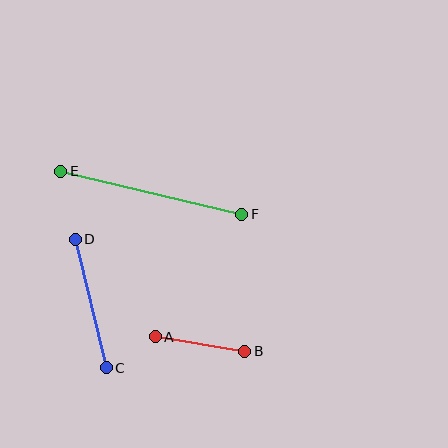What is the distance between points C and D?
The distance is approximately 132 pixels.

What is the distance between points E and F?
The distance is approximately 186 pixels.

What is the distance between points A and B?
The distance is approximately 90 pixels.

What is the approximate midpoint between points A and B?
The midpoint is at approximately (200, 344) pixels.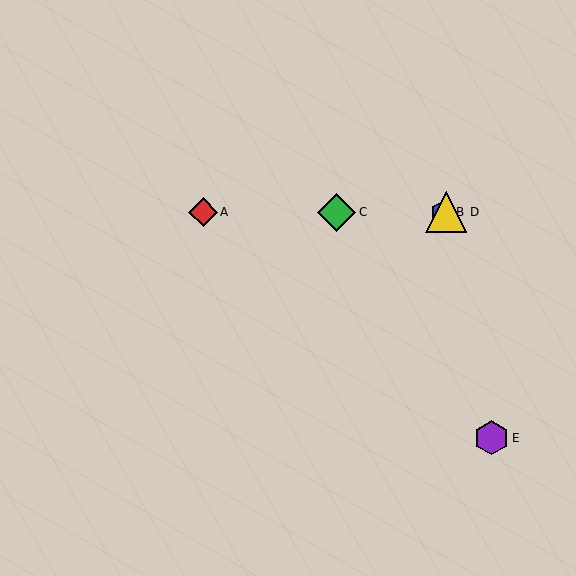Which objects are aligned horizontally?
Objects A, B, C, D are aligned horizontally.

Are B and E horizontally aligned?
No, B is at y≈212 and E is at y≈438.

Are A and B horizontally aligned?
Yes, both are at y≈212.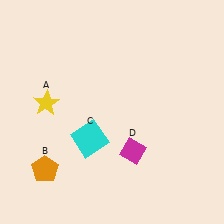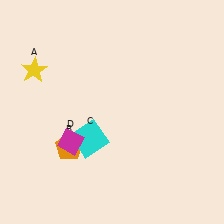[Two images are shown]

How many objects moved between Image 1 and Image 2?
3 objects moved between the two images.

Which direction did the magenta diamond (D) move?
The magenta diamond (D) moved left.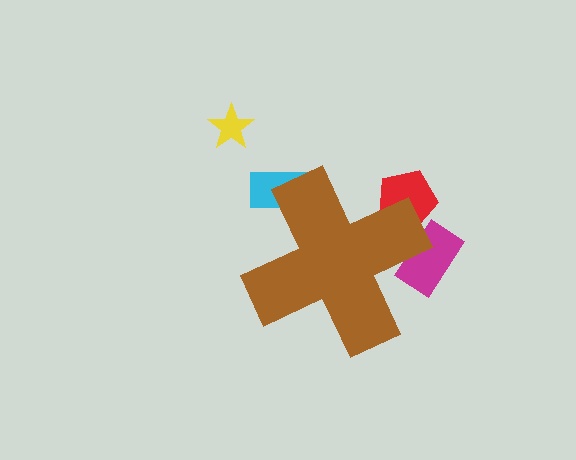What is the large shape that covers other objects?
A brown cross.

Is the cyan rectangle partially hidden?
Yes, the cyan rectangle is partially hidden behind the brown cross.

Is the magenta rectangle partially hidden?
Yes, the magenta rectangle is partially hidden behind the brown cross.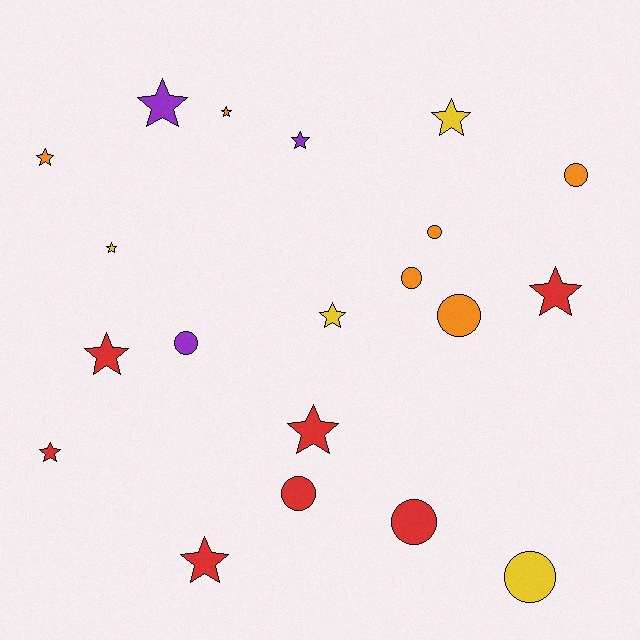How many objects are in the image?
There are 20 objects.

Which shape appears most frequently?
Star, with 12 objects.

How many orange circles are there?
There are 4 orange circles.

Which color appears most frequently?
Red, with 7 objects.